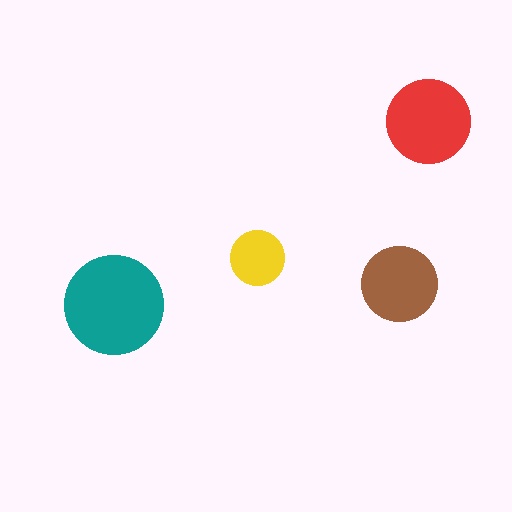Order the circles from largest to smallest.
the teal one, the red one, the brown one, the yellow one.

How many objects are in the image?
There are 4 objects in the image.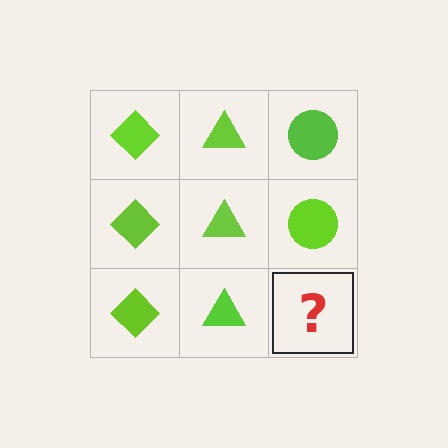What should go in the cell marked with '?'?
The missing cell should contain a lime circle.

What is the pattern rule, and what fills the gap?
The rule is that each column has a consistent shape. The gap should be filled with a lime circle.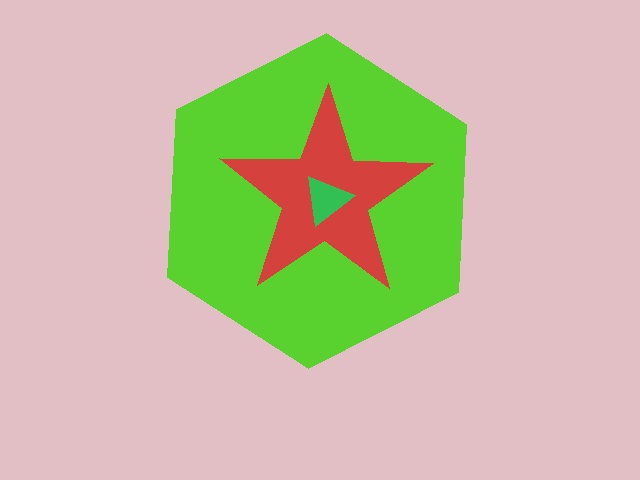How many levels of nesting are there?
3.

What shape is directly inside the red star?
The green triangle.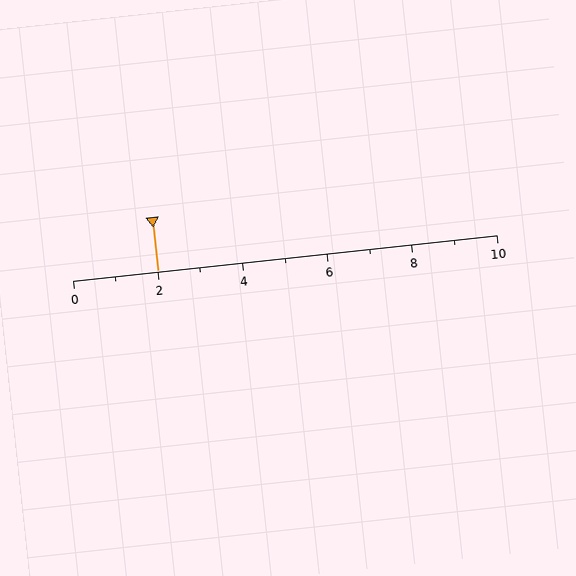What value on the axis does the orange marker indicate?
The marker indicates approximately 2.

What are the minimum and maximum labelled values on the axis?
The axis runs from 0 to 10.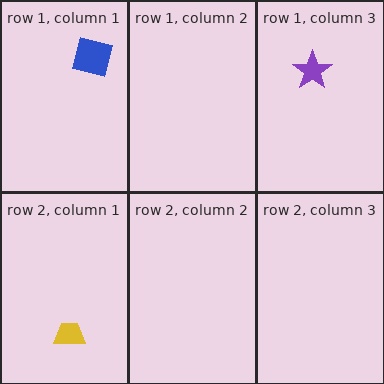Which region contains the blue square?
The row 1, column 1 region.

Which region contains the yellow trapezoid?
The row 2, column 1 region.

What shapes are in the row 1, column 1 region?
The blue square.